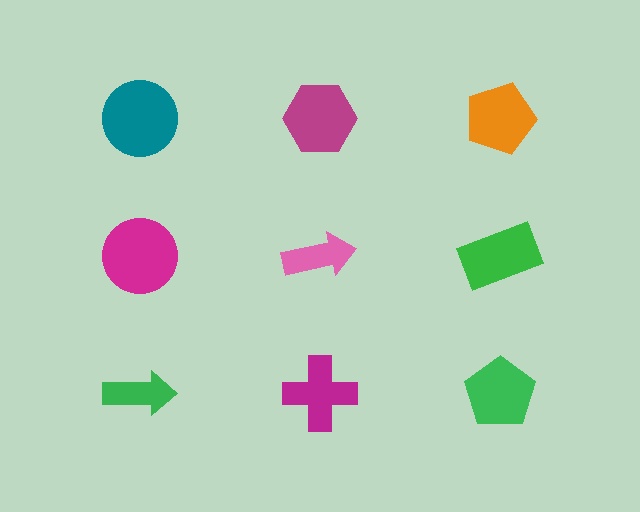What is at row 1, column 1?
A teal circle.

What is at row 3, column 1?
A green arrow.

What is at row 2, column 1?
A magenta circle.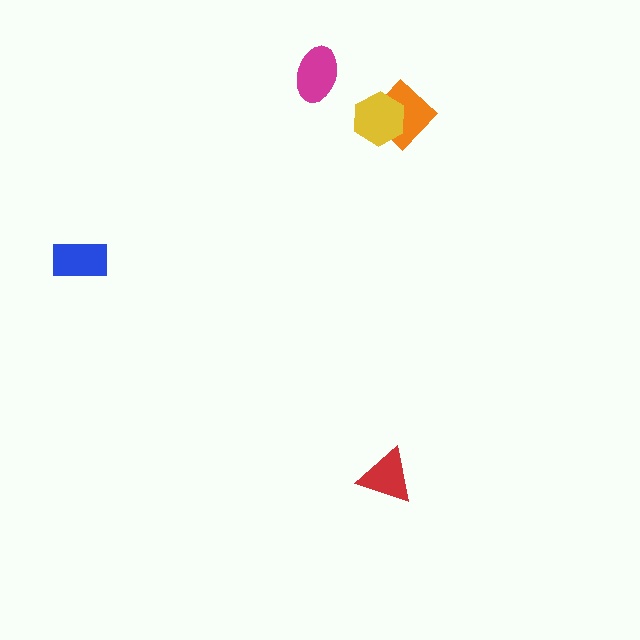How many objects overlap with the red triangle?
0 objects overlap with the red triangle.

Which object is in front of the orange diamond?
The yellow hexagon is in front of the orange diamond.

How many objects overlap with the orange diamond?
1 object overlaps with the orange diamond.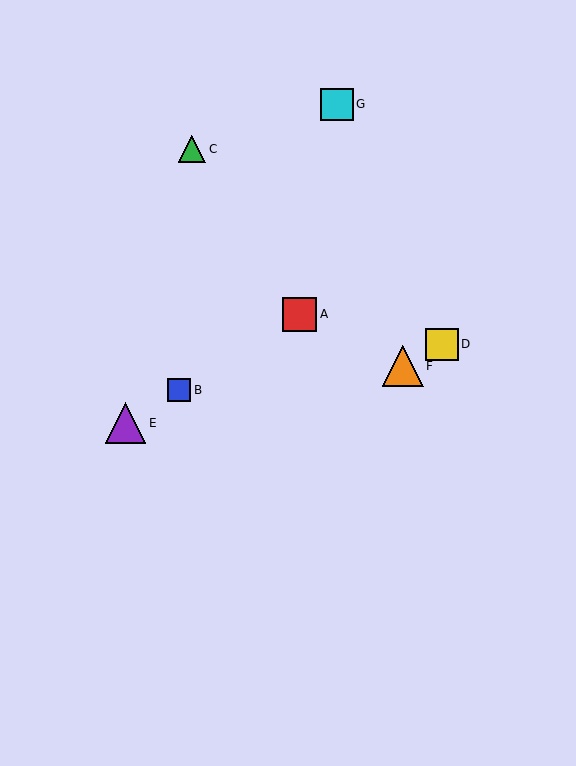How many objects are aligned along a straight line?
3 objects (A, B, E) are aligned along a straight line.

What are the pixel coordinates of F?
Object F is at (403, 366).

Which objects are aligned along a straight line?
Objects A, B, E are aligned along a straight line.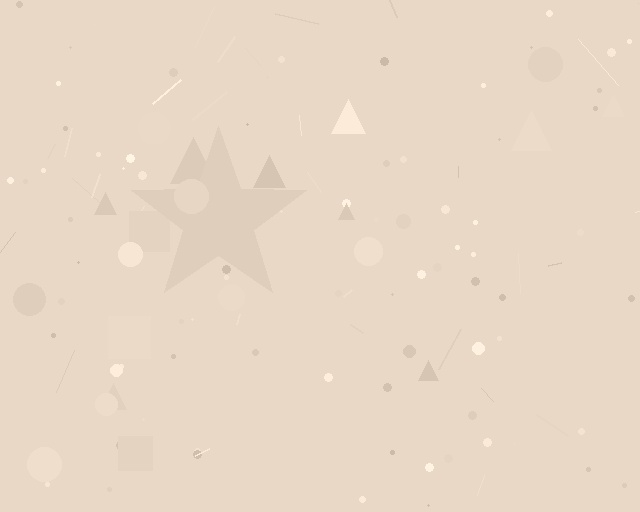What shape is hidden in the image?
A star is hidden in the image.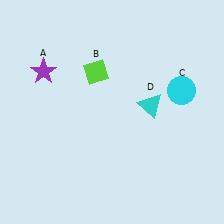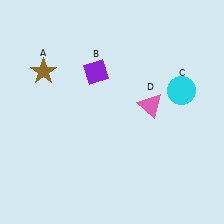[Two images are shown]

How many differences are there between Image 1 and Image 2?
There are 3 differences between the two images.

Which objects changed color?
A changed from purple to brown. B changed from lime to purple. D changed from cyan to pink.